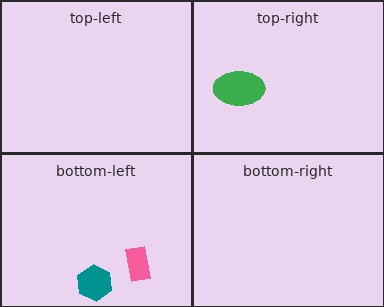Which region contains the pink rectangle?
The bottom-left region.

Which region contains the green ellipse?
The top-right region.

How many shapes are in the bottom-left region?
2.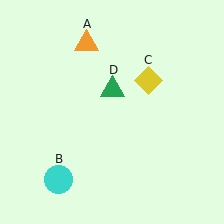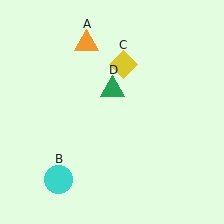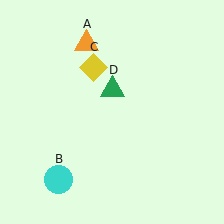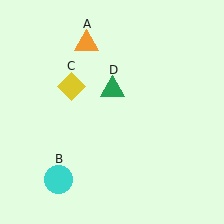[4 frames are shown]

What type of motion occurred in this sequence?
The yellow diamond (object C) rotated counterclockwise around the center of the scene.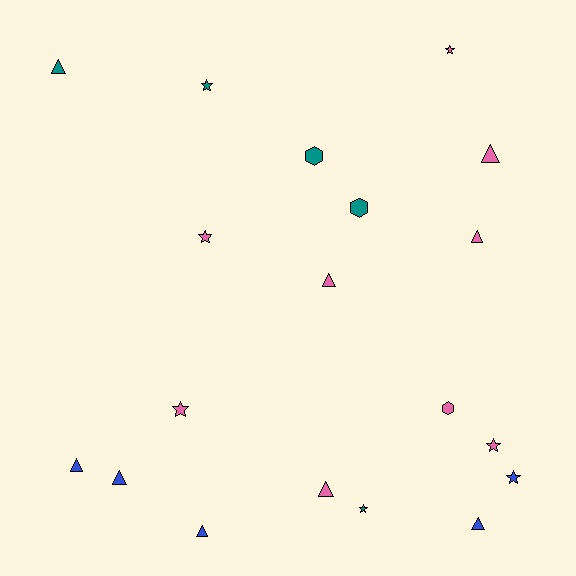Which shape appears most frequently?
Triangle, with 9 objects.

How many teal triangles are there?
There is 1 teal triangle.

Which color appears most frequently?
Pink, with 9 objects.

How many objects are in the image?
There are 19 objects.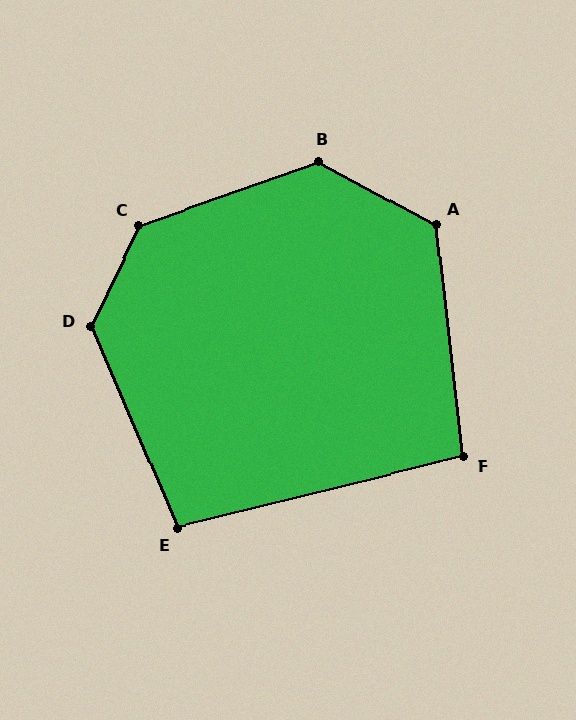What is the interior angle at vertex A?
Approximately 125 degrees (obtuse).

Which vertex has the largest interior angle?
C, at approximately 135 degrees.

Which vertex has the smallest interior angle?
F, at approximately 97 degrees.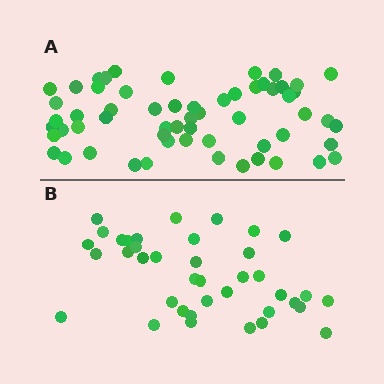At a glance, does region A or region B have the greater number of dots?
Region A (the top region) has more dots.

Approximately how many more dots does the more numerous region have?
Region A has approximately 20 more dots than region B.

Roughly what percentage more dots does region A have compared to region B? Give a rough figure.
About 50% more.